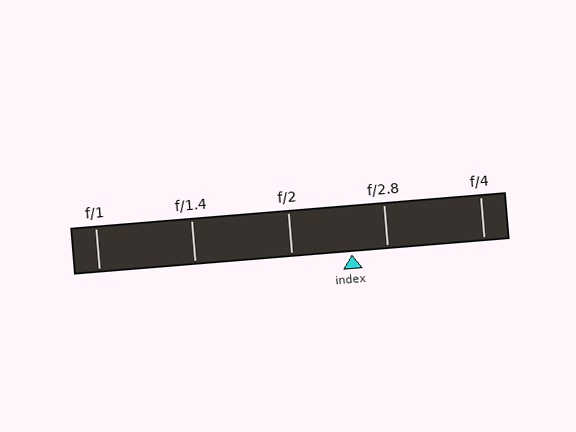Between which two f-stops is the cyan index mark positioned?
The index mark is between f/2 and f/2.8.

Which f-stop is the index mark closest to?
The index mark is closest to f/2.8.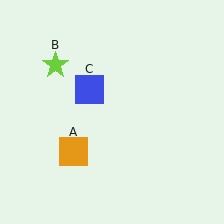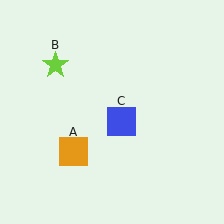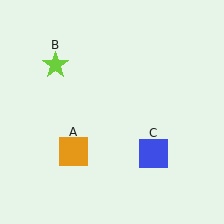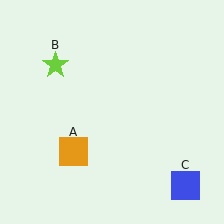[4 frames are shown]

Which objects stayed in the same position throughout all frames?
Orange square (object A) and lime star (object B) remained stationary.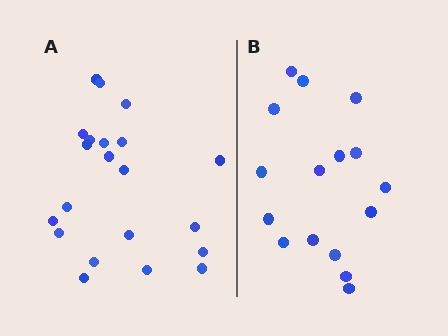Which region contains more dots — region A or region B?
Region A (the left region) has more dots.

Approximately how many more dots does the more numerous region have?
Region A has about 5 more dots than region B.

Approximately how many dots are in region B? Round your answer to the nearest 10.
About 20 dots. (The exact count is 16, which rounds to 20.)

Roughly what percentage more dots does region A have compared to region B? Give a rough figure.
About 30% more.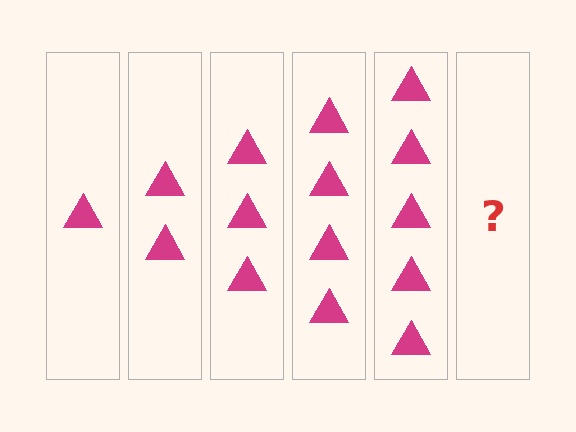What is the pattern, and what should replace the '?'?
The pattern is that each step adds one more triangle. The '?' should be 6 triangles.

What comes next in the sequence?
The next element should be 6 triangles.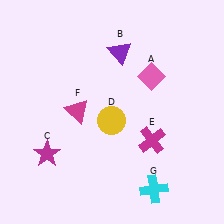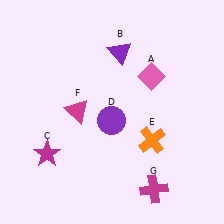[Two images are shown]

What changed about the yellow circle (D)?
In Image 1, D is yellow. In Image 2, it changed to purple.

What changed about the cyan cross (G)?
In Image 1, G is cyan. In Image 2, it changed to magenta.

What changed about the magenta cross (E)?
In Image 1, E is magenta. In Image 2, it changed to orange.